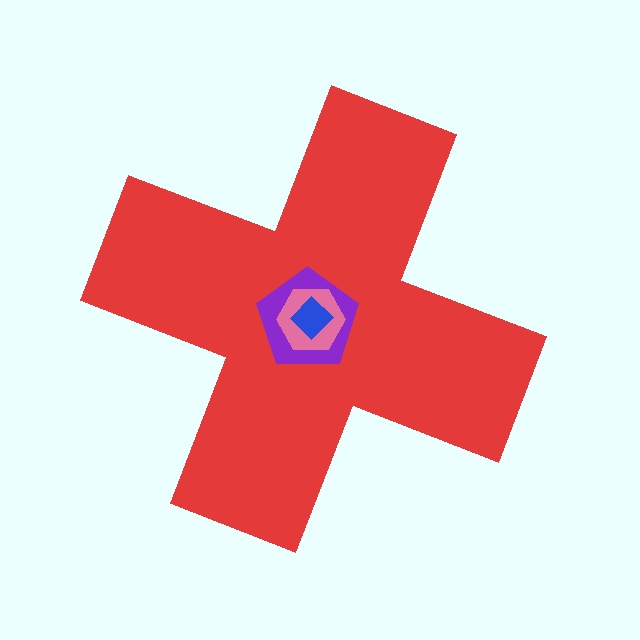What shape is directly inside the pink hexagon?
The blue diamond.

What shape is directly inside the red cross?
The purple pentagon.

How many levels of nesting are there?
4.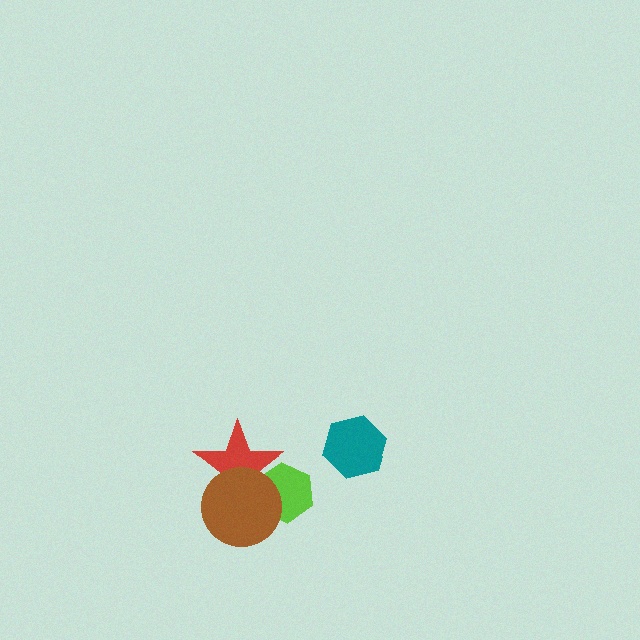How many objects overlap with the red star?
2 objects overlap with the red star.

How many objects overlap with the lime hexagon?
2 objects overlap with the lime hexagon.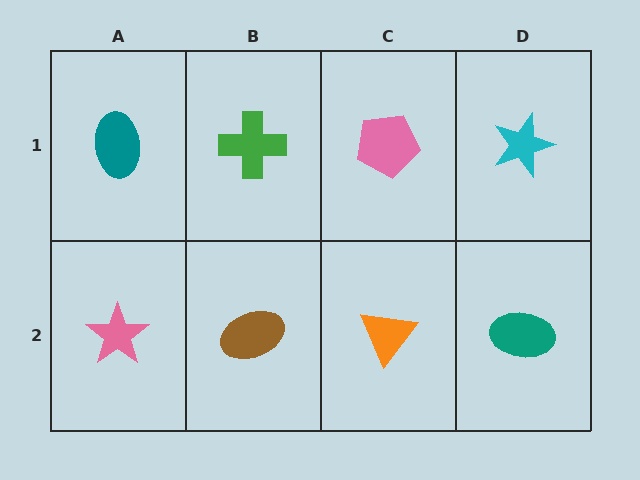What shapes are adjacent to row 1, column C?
An orange triangle (row 2, column C), a green cross (row 1, column B), a cyan star (row 1, column D).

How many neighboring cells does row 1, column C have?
3.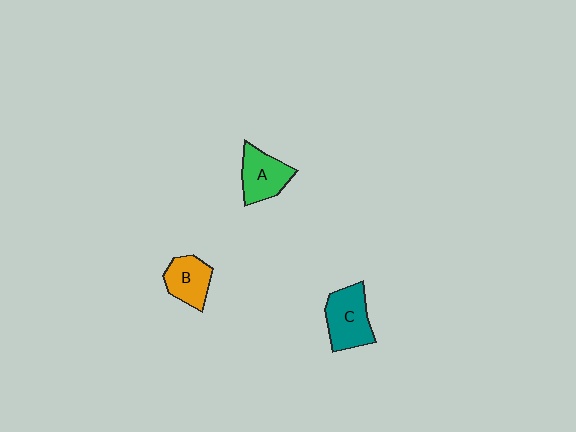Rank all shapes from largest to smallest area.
From largest to smallest: C (teal), A (green), B (orange).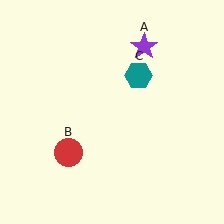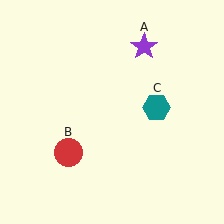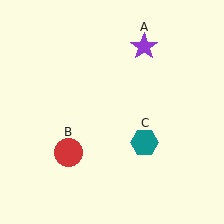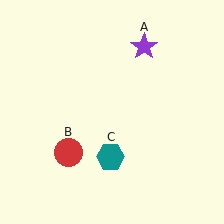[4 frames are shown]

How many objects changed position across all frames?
1 object changed position: teal hexagon (object C).